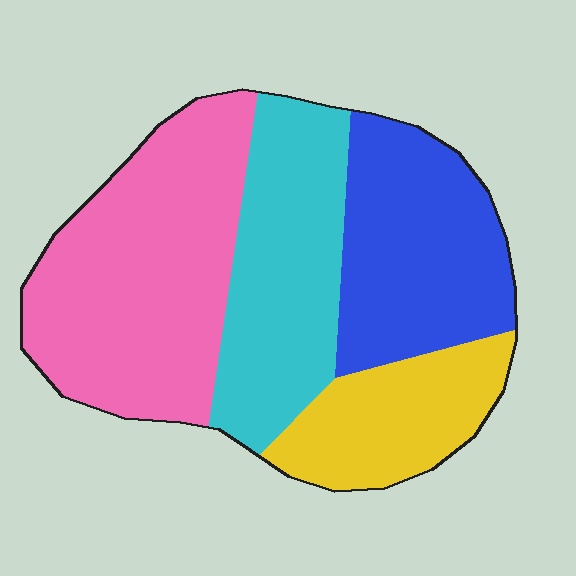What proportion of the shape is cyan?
Cyan covers roughly 25% of the shape.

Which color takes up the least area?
Yellow, at roughly 15%.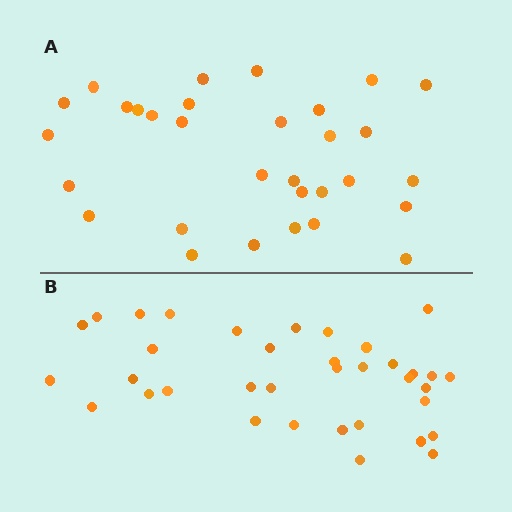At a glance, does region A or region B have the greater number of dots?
Region B (the bottom region) has more dots.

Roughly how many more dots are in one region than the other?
Region B has about 5 more dots than region A.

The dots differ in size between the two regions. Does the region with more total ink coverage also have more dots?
No. Region A has more total ink coverage because its dots are larger, but region B actually contains more individual dots. Total area can be misleading — the number of items is what matters here.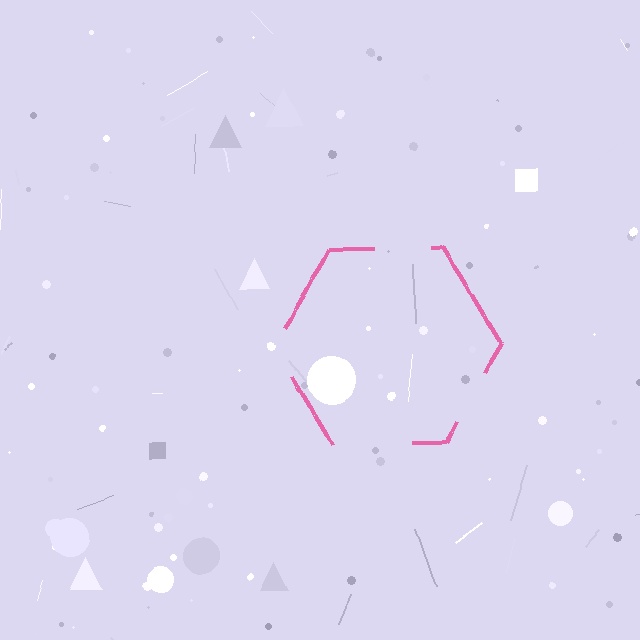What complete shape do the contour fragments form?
The contour fragments form a hexagon.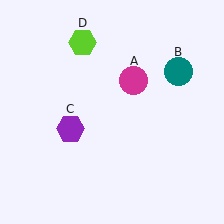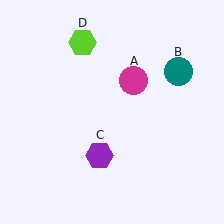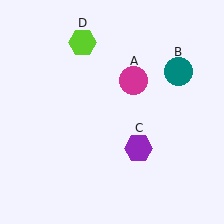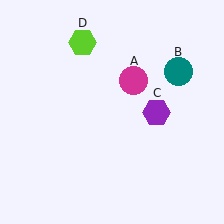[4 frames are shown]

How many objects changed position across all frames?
1 object changed position: purple hexagon (object C).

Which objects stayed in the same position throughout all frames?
Magenta circle (object A) and teal circle (object B) and lime hexagon (object D) remained stationary.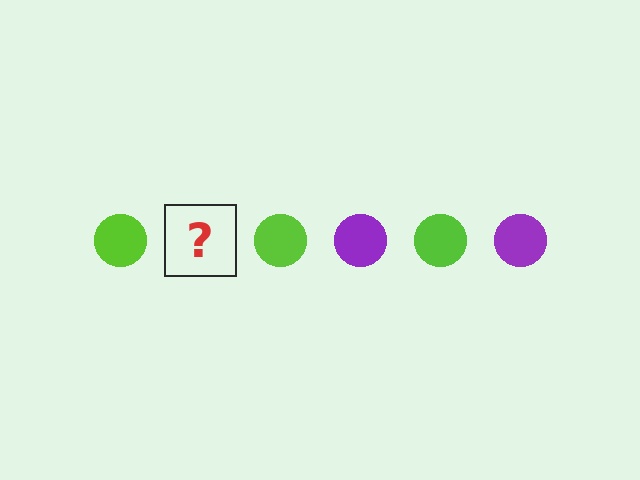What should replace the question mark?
The question mark should be replaced with a purple circle.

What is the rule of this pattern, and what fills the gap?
The rule is that the pattern cycles through lime, purple circles. The gap should be filled with a purple circle.